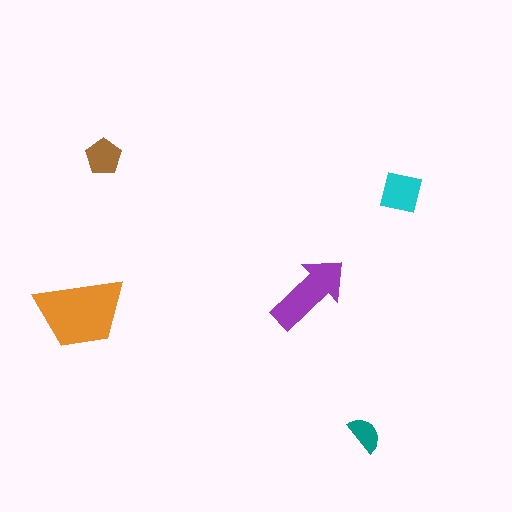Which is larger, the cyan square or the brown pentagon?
The cyan square.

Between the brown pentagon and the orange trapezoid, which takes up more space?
The orange trapezoid.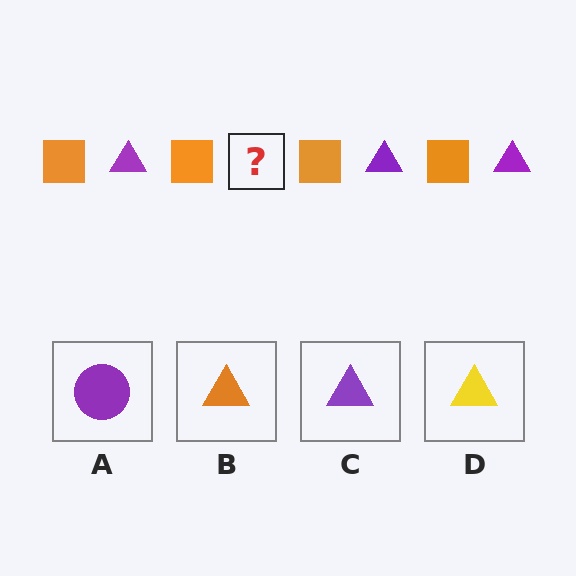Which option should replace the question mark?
Option C.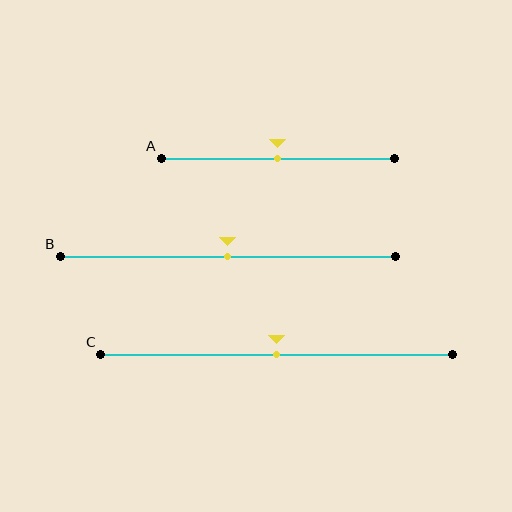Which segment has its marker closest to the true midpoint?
Segment A has its marker closest to the true midpoint.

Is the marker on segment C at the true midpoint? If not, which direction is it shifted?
Yes, the marker on segment C is at the true midpoint.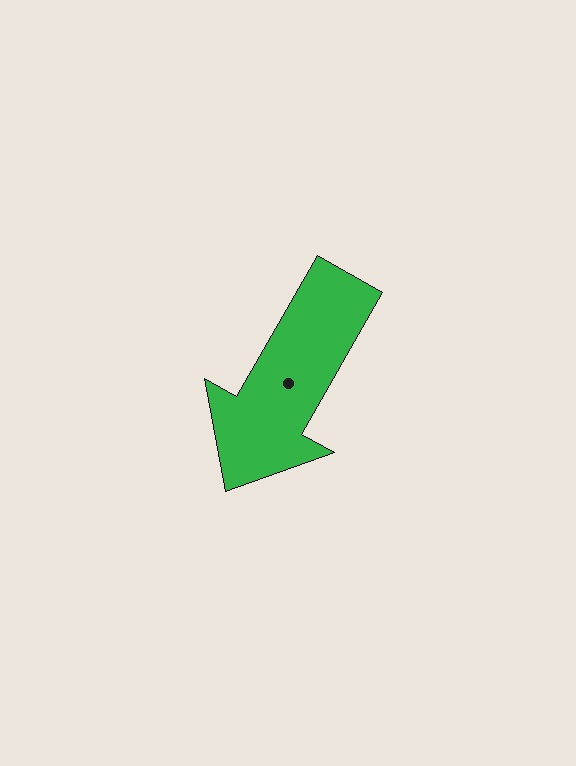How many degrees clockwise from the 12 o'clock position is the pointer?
Approximately 210 degrees.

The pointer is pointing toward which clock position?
Roughly 7 o'clock.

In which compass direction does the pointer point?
Southwest.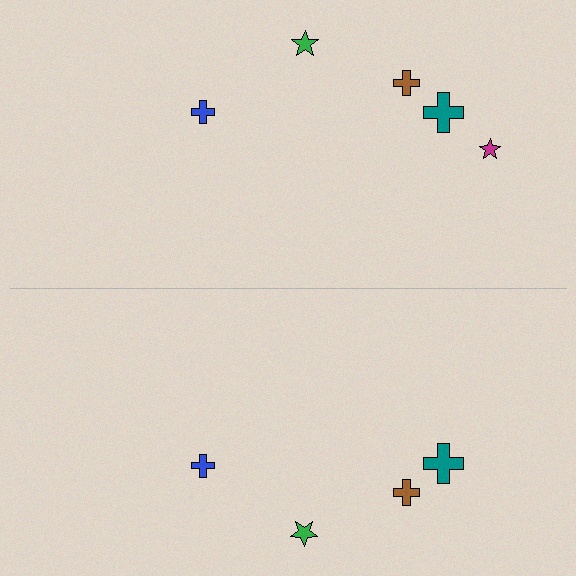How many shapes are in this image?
There are 9 shapes in this image.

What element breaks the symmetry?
A magenta star is missing from the bottom side.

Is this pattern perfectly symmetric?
No, the pattern is not perfectly symmetric. A magenta star is missing from the bottom side.